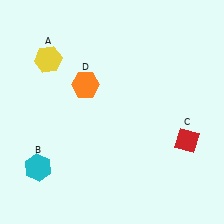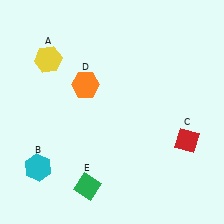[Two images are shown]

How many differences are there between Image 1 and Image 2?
There is 1 difference between the two images.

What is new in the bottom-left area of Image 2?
A green diamond (E) was added in the bottom-left area of Image 2.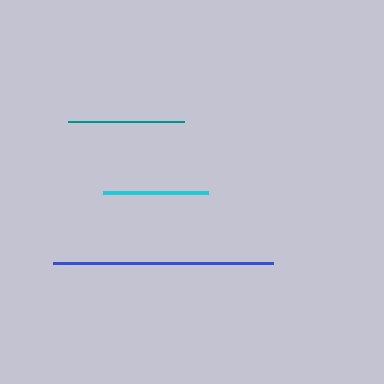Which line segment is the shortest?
The cyan line is the shortest at approximately 104 pixels.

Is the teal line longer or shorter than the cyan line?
The teal line is longer than the cyan line.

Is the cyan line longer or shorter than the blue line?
The blue line is longer than the cyan line.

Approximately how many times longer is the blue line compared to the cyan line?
The blue line is approximately 2.1 times the length of the cyan line.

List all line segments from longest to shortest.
From longest to shortest: blue, teal, cyan.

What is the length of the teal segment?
The teal segment is approximately 115 pixels long.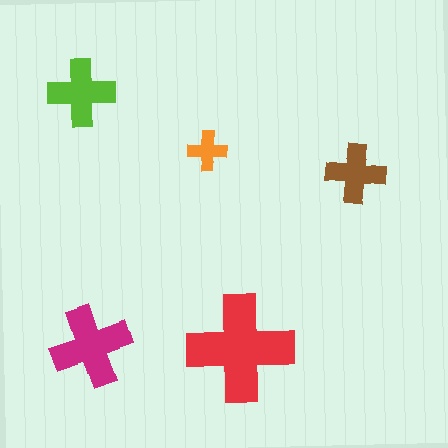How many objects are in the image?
There are 5 objects in the image.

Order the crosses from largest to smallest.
the red one, the magenta one, the lime one, the brown one, the orange one.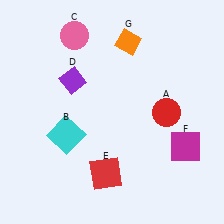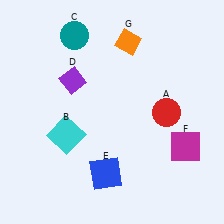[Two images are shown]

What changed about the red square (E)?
In Image 1, E is red. In Image 2, it changed to blue.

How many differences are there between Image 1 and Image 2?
There are 2 differences between the two images.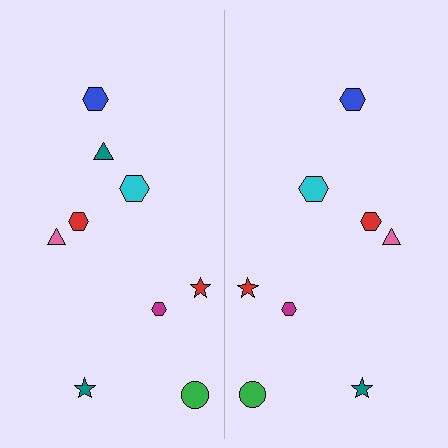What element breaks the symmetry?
A teal triangle is missing from the right side.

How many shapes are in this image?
There are 17 shapes in this image.